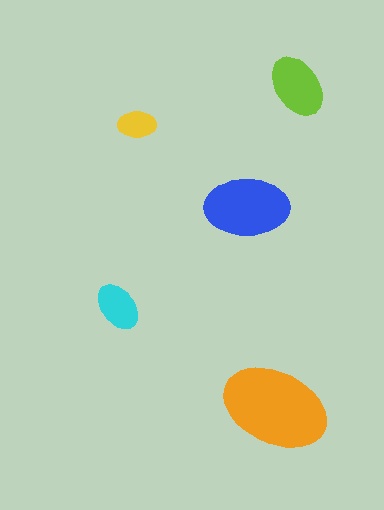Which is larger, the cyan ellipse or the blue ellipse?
The blue one.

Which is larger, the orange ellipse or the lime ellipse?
The orange one.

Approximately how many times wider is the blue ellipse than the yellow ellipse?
About 2 times wider.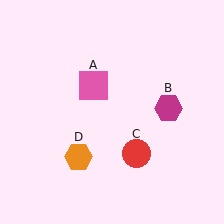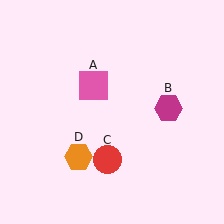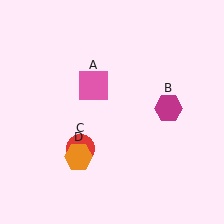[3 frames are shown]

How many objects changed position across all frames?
1 object changed position: red circle (object C).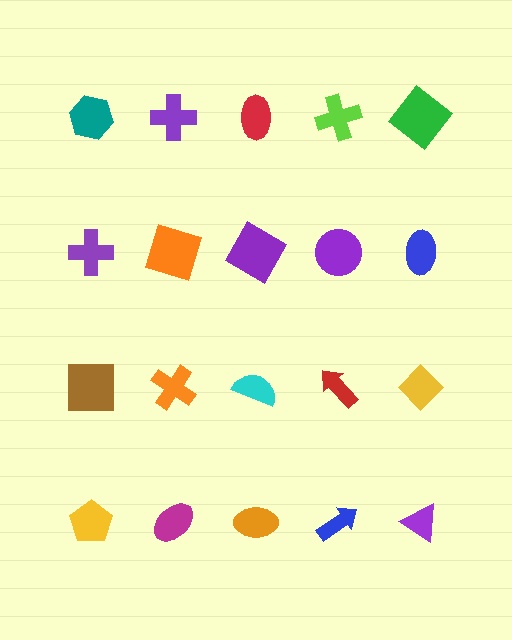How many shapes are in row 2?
5 shapes.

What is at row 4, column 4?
A blue arrow.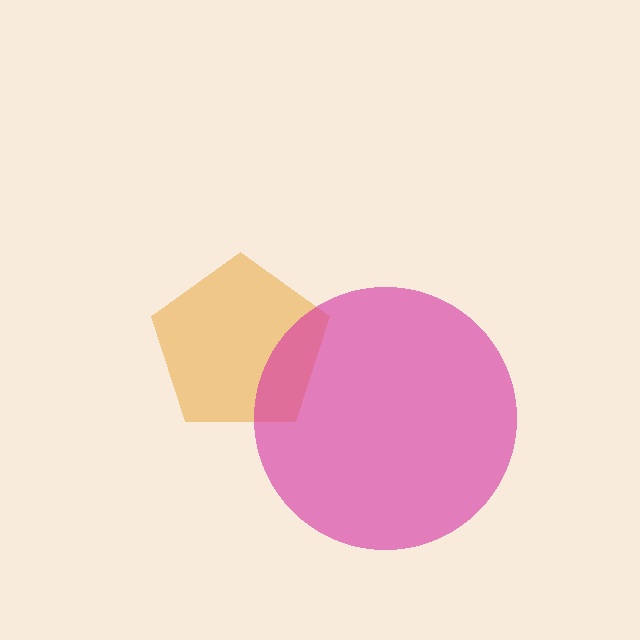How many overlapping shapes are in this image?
There are 2 overlapping shapes in the image.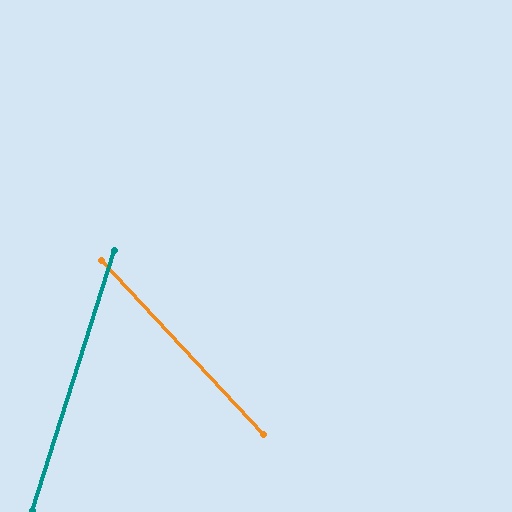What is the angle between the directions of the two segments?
Approximately 60 degrees.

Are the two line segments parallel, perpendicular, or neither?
Neither parallel nor perpendicular — they differ by about 60°.